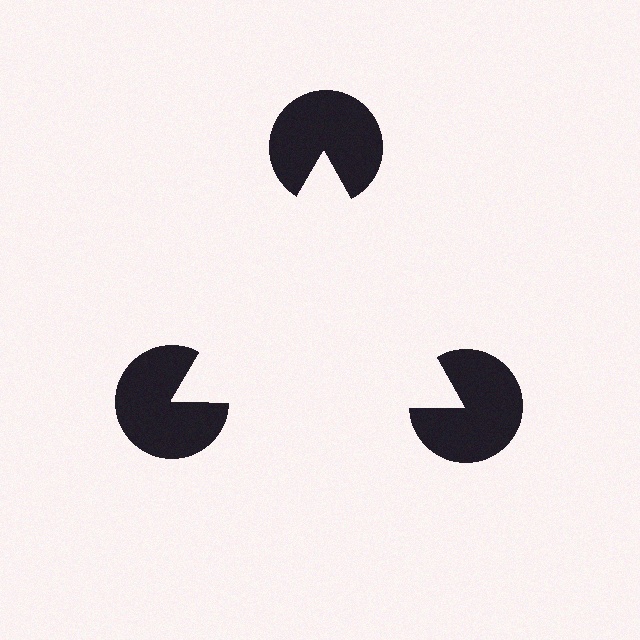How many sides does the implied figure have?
3 sides.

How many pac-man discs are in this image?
There are 3 — one at each vertex of the illusory triangle.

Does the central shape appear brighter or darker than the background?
It typically appears slightly brighter than the background, even though no actual brightness change is drawn.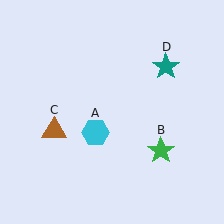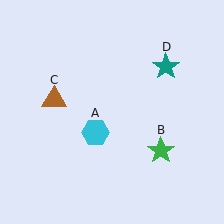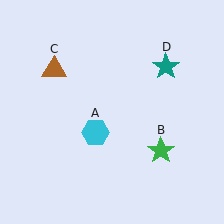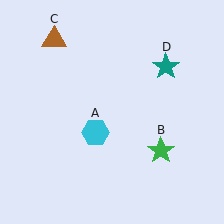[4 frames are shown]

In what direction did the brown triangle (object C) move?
The brown triangle (object C) moved up.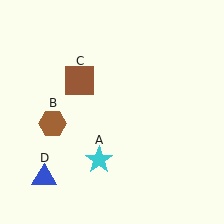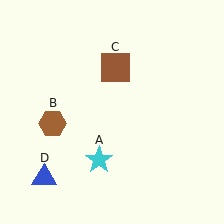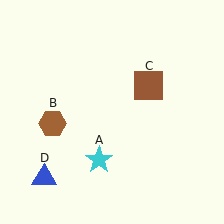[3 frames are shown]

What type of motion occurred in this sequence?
The brown square (object C) rotated clockwise around the center of the scene.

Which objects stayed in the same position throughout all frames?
Cyan star (object A) and brown hexagon (object B) and blue triangle (object D) remained stationary.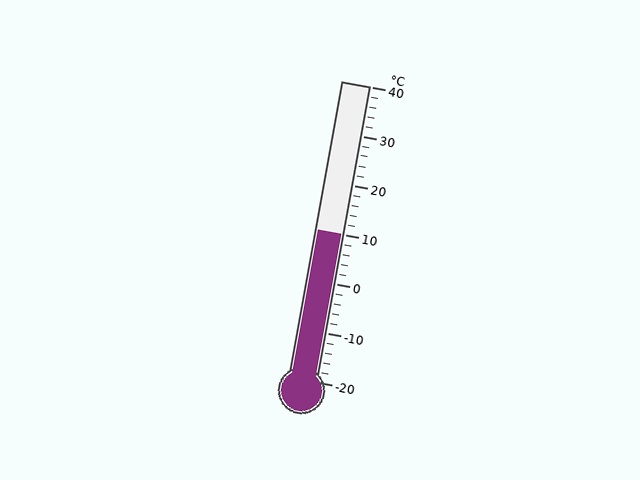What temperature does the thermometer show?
The thermometer shows approximately 10°C.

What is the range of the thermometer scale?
The thermometer scale ranges from -20°C to 40°C.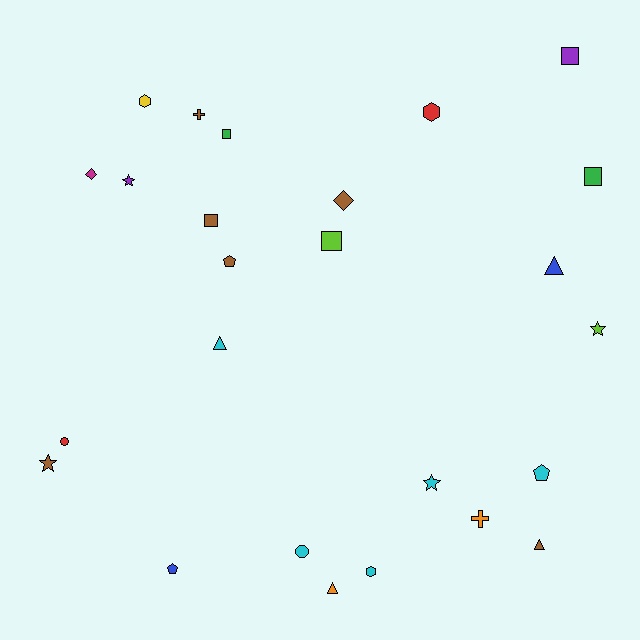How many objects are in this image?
There are 25 objects.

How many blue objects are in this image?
There are 2 blue objects.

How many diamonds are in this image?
There are 2 diamonds.